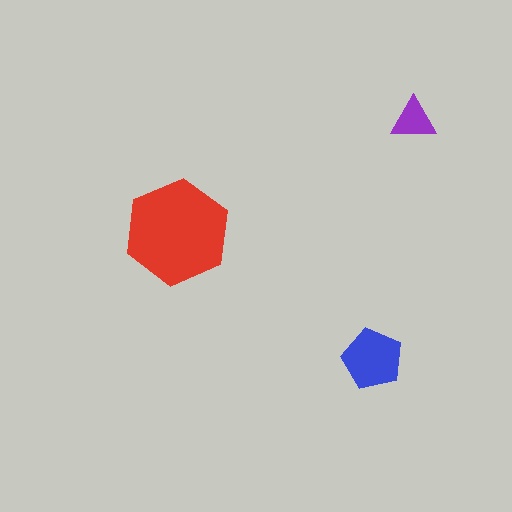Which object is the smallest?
The purple triangle.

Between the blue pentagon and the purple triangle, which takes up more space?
The blue pentagon.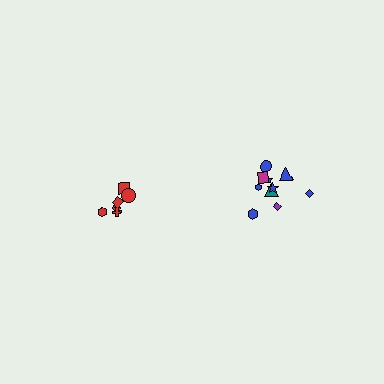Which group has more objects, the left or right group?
The right group.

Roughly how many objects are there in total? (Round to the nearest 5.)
Roughly 15 objects in total.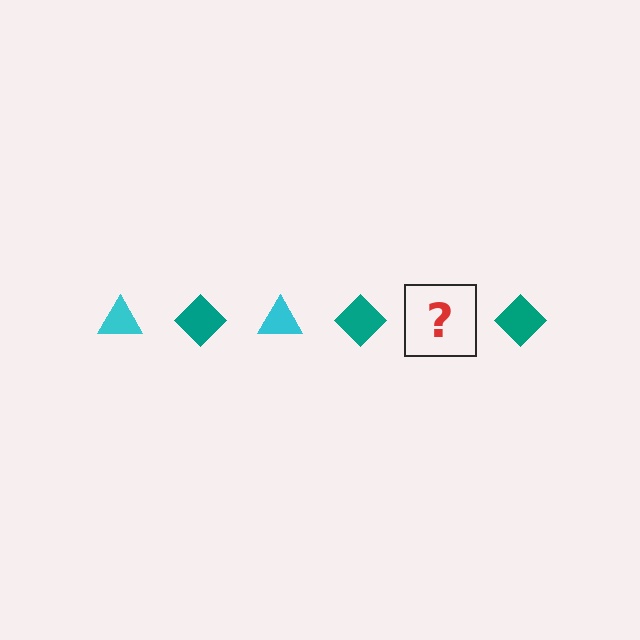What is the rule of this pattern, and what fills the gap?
The rule is that the pattern alternates between cyan triangle and teal diamond. The gap should be filled with a cyan triangle.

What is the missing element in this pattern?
The missing element is a cyan triangle.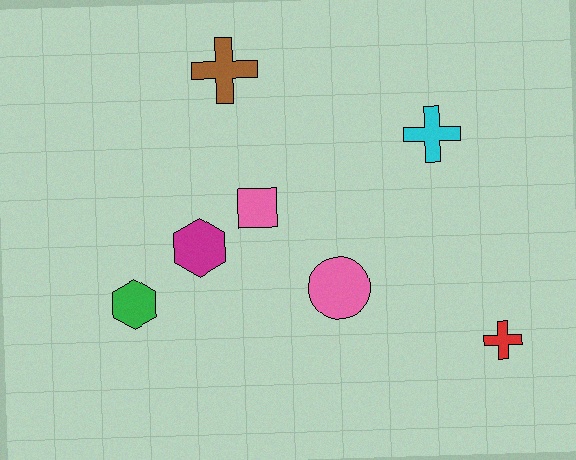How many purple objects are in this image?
There are no purple objects.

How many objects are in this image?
There are 7 objects.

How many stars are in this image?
There are no stars.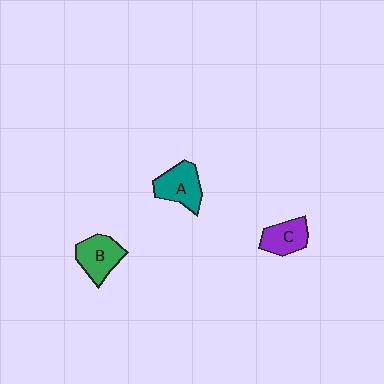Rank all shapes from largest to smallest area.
From largest to smallest: A (teal), B (green), C (purple).